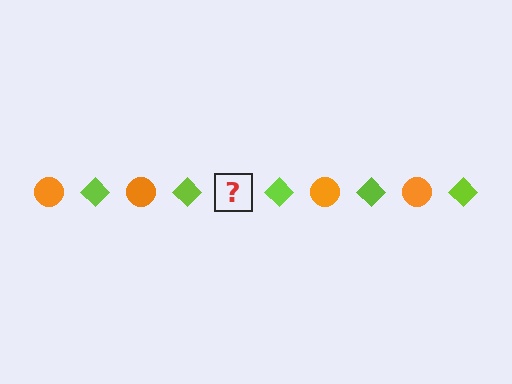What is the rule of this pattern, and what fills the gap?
The rule is that the pattern alternates between orange circle and lime diamond. The gap should be filled with an orange circle.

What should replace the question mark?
The question mark should be replaced with an orange circle.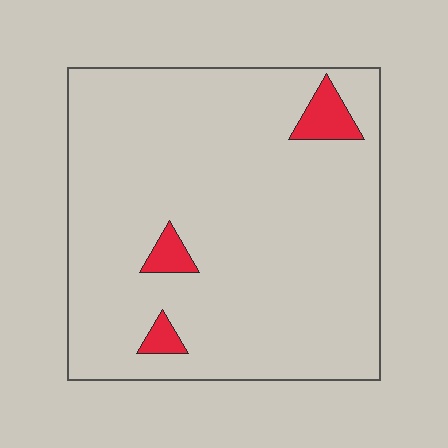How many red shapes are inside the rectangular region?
3.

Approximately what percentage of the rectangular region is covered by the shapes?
Approximately 5%.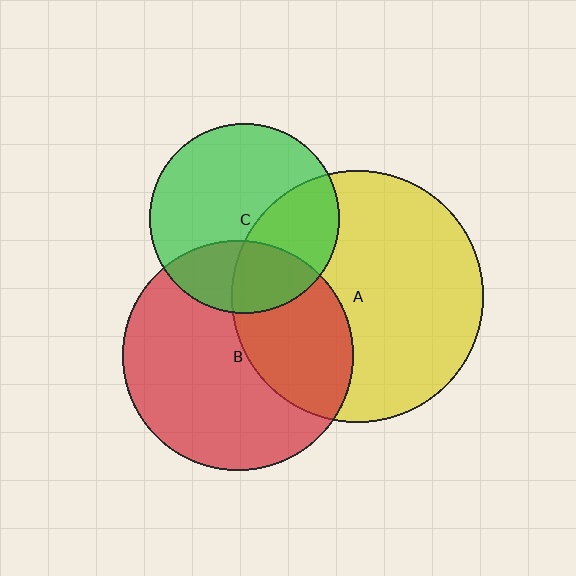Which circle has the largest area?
Circle A (yellow).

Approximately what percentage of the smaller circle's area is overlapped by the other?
Approximately 30%.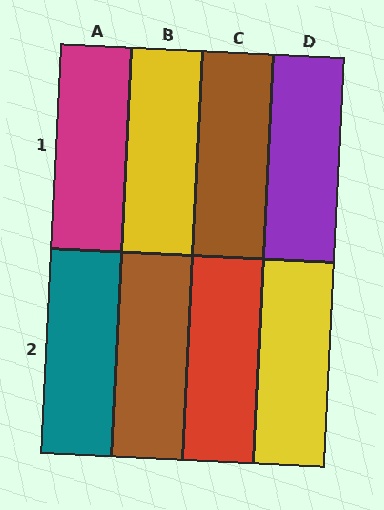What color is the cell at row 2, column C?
Red.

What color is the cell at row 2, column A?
Teal.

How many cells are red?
1 cell is red.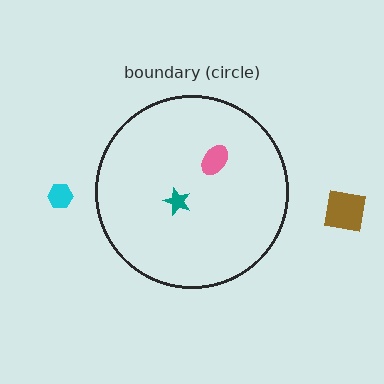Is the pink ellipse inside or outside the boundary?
Inside.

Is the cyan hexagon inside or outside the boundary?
Outside.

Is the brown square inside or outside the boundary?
Outside.